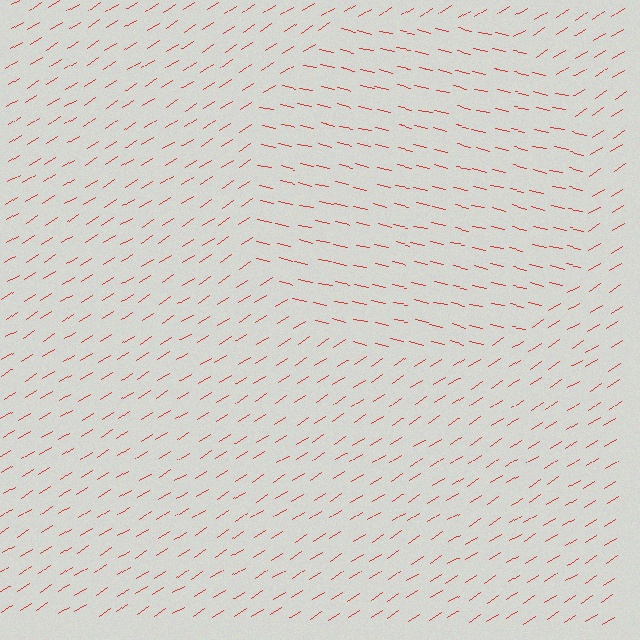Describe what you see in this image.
The image is filled with small red line segments. A circle region in the image has lines oriented differently from the surrounding lines, creating a visible texture boundary.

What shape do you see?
I see a circle.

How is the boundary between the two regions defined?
The boundary is defined purely by a change in line orientation (approximately 45 degrees difference). All lines are the same color and thickness.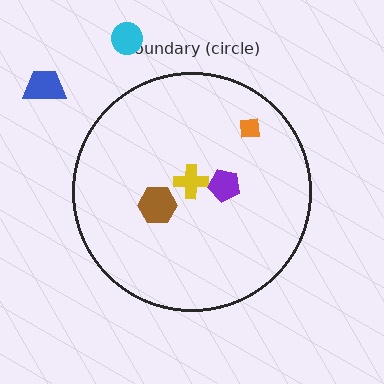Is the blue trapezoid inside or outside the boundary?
Outside.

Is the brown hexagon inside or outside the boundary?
Inside.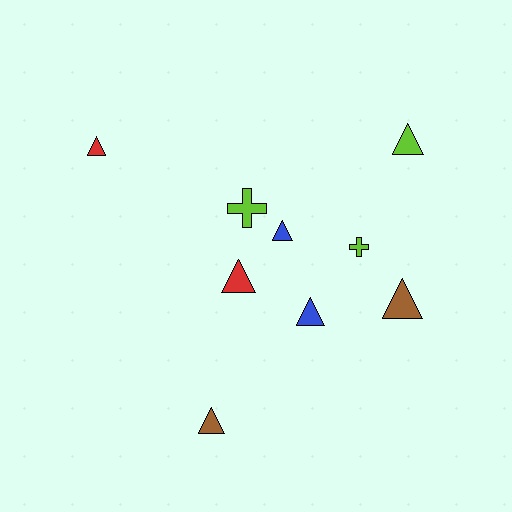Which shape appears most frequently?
Triangle, with 7 objects.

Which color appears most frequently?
Lime, with 3 objects.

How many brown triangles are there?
There are 2 brown triangles.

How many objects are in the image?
There are 9 objects.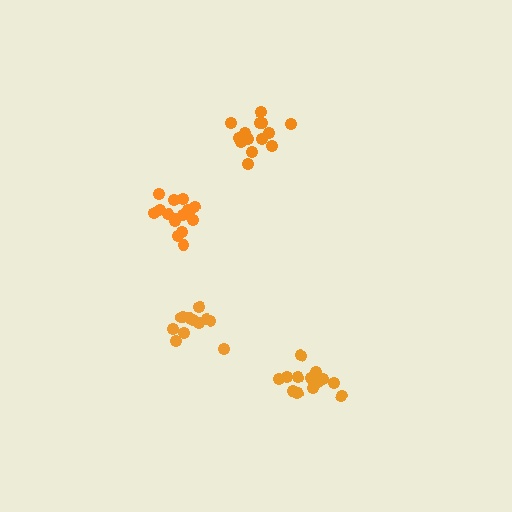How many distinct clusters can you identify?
There are 4 distinct clusters.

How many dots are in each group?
Group 1: 14 dots, Group 2: 12 dots, Group 3: 16 dots, Group 4: 15 dots (57 total).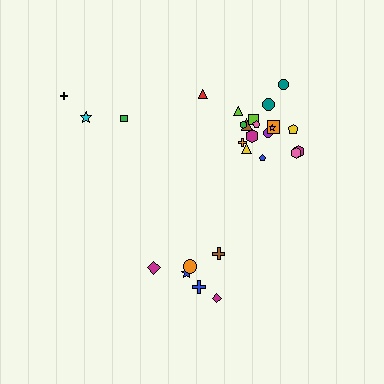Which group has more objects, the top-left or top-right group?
The top-right group.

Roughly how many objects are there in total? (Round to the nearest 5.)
Roughly 25 objects in total.